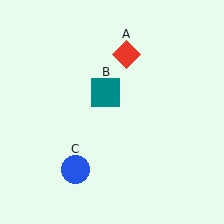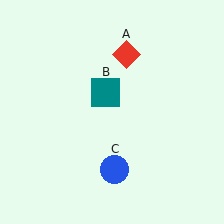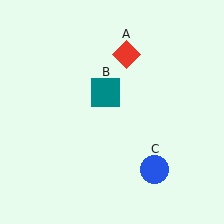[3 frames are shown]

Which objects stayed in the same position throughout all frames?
Red diamond (object A) and teal square (object B) remained stationary.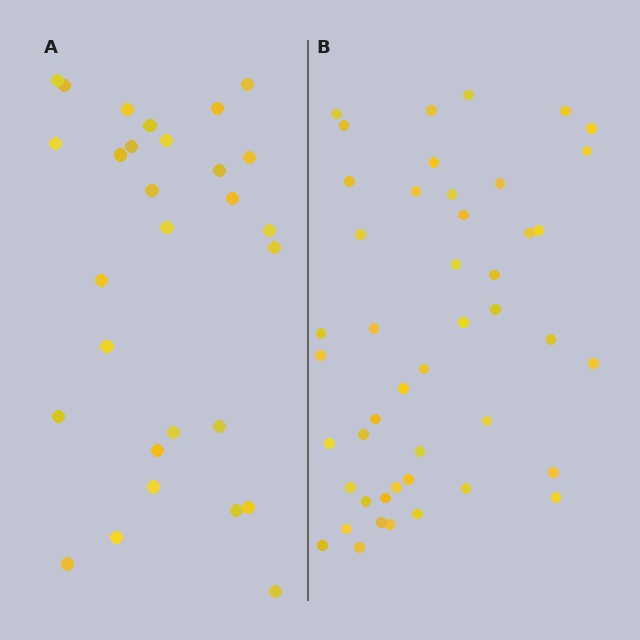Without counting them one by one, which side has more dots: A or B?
Region B (the right region) has more dots.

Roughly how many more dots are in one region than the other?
Region B has approximately 15 more dots than region A.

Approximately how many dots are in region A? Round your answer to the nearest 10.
About 30 dots. (The exact count is 29, which rounds to 30.)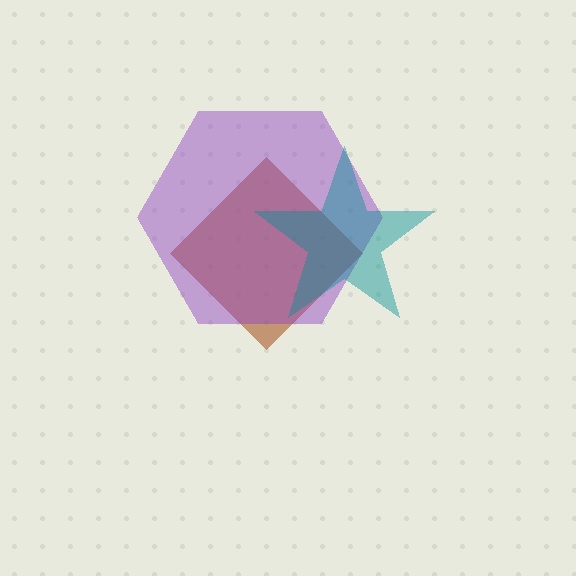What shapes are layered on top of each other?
The layered shapes are: a brown diamond, a purple hexagon, a teal star.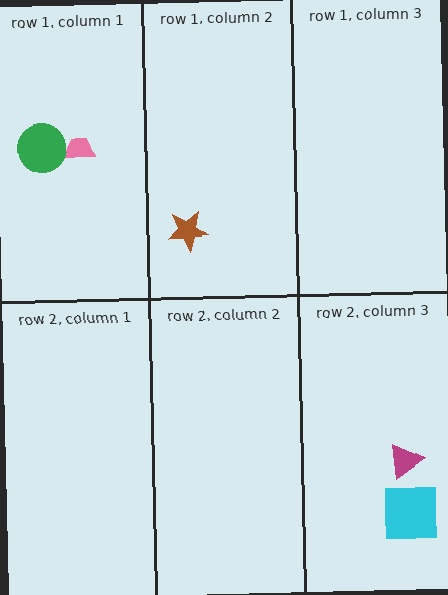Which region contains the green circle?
The row 1, column 1 region.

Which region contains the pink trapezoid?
The row 1, column 1 region.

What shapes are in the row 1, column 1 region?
The pink trapezoid, the green circle.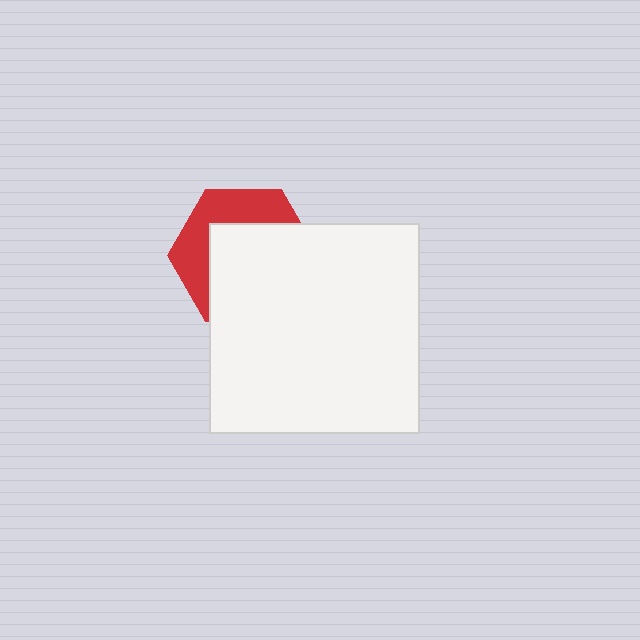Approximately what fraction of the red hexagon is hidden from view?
Roughly 61% of the red hexagon is hidden behind the white square.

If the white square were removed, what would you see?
You would see the complete red hexagon.